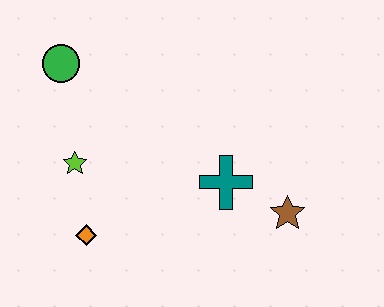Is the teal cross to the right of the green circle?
Yes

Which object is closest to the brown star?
The teal cross is closest to the brown star.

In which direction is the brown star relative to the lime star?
The brown star is to the right of the lime star.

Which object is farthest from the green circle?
The brown star is farthest from the green circle.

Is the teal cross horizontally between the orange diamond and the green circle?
No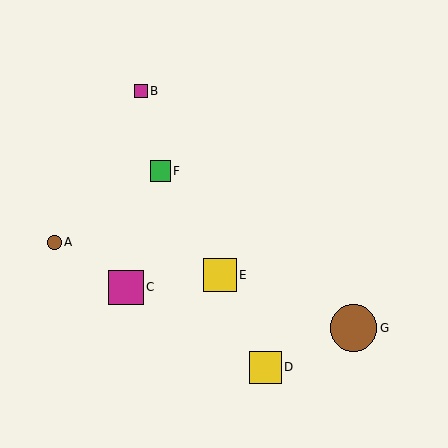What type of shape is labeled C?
Shape C is a magenta square.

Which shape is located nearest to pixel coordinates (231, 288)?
The yellow square (labeled E) at (220, 275) is nearest to that location.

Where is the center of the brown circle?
The center of the brown circle is at (353, 328).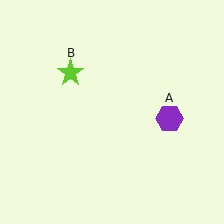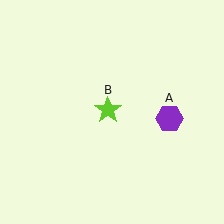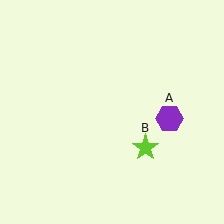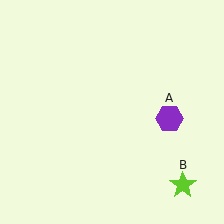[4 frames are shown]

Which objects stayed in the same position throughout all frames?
Purple hexagon (object A) remained stationary.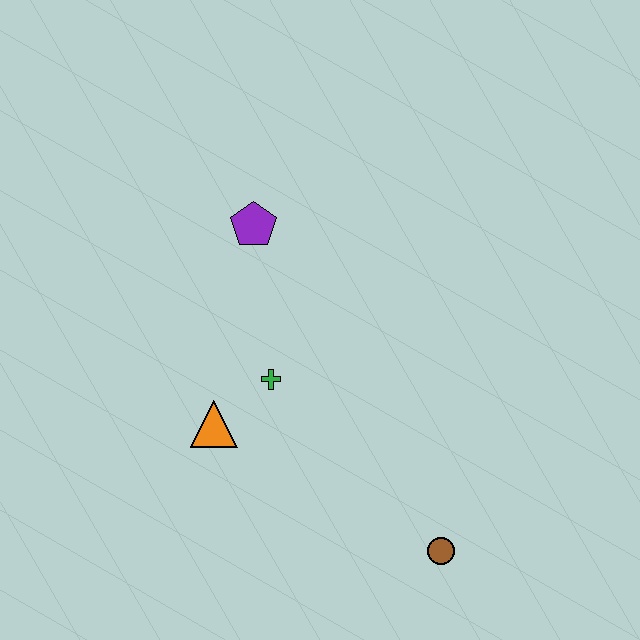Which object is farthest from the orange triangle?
The brown circle is farthest from the orange triangle.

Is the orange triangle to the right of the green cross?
No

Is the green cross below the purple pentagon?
Yes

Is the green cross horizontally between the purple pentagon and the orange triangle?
No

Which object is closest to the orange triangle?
The green cross is closest to the orange triangle.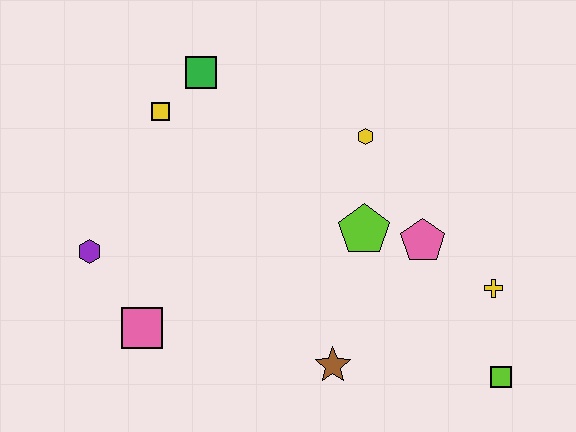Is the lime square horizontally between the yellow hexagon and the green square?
No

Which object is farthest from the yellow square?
The lime square is farthest from the yellow square.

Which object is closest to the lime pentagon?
The pink pentagon is closest to the lime pentagon.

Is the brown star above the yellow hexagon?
No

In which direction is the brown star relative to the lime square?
The brown star is to the left of the lime square.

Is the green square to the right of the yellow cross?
No